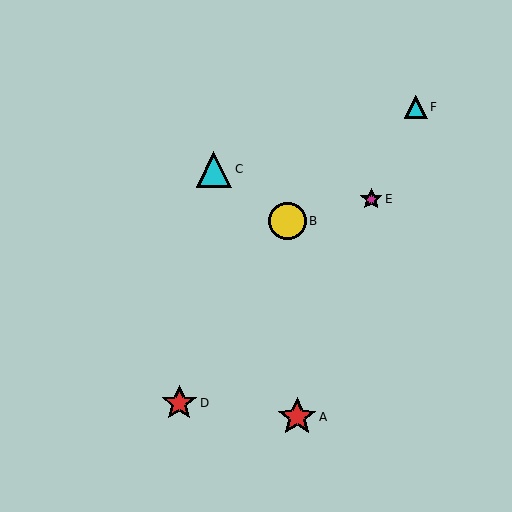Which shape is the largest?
The red star (labeled A) is the largest.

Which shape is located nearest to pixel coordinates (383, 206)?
The magenta star (labeled E) at (371, 199) is nearest to that location.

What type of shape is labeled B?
Shape B is a yellow circle.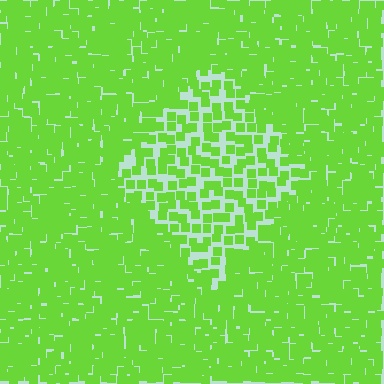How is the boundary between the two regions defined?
The boundary is defined by a change in element density (approximately 2.0x ratio). All elements are the same color, size, and shape.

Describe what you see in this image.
The image contains small lime elements arranged at two different densities. A diamond-shaped region is visible where the elements are less densely packed than the surrounding area.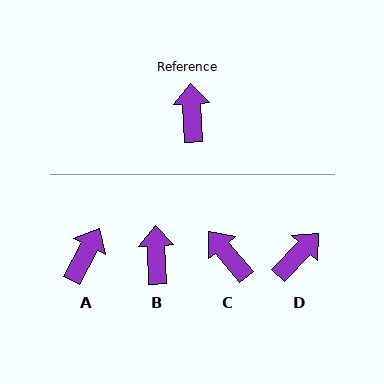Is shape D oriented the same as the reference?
No, it is off by about 46 degrees.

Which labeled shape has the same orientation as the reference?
B.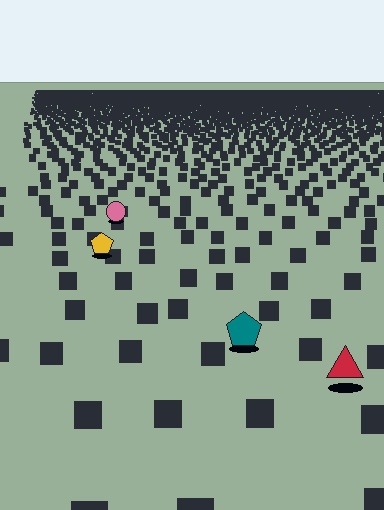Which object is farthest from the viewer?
The pink circle is farthest from the viewer. It appears smaller and the ground texture around it is denser.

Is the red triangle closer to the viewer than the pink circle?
Yes. The red triangle is closer — you can tell from the texture gradient: the ground texture is coarser near it.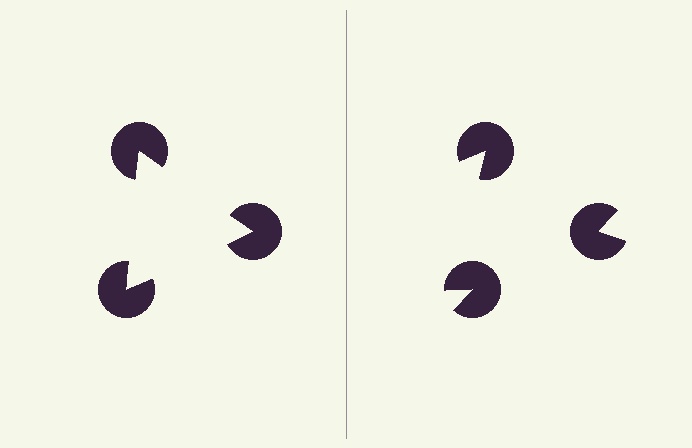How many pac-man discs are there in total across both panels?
6 — 3 on each side.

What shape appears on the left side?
An illusory triangle.